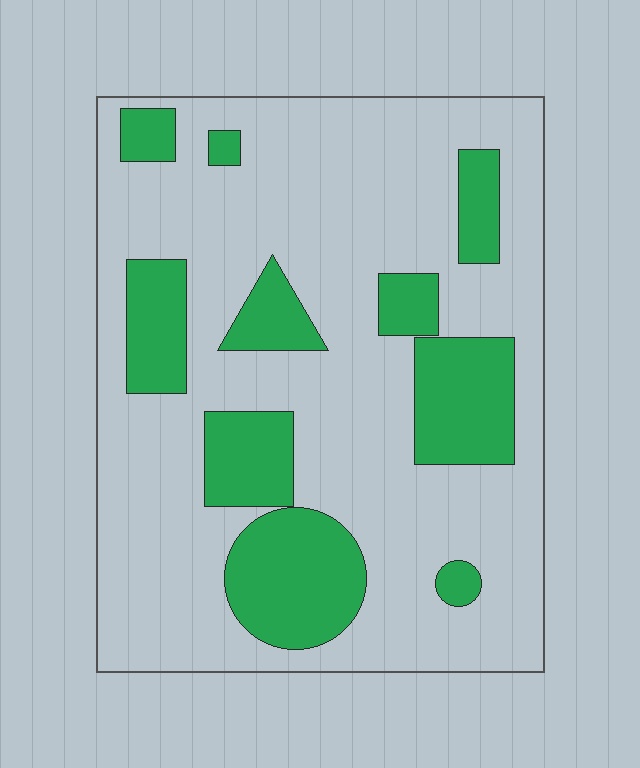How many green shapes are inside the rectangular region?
10.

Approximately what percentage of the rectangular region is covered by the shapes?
Approximately 25%.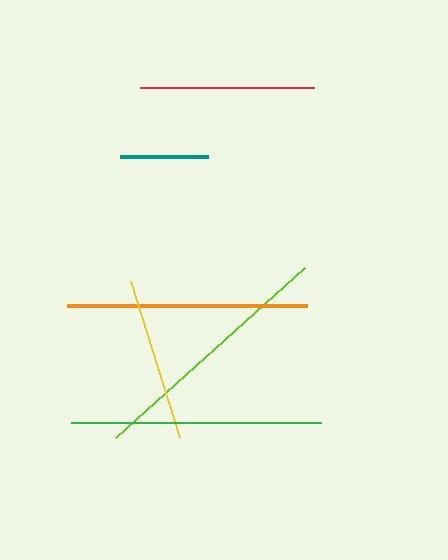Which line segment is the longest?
The lime line is the longest at approximately 254 pixels.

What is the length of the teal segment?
The teal segment is approximately 89 pixels long.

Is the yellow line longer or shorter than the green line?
The green line is longer than the yellow line.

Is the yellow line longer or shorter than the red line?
The red line is longer than the yellow line.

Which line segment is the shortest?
The teal line is the shortest at approximately 89 pixels.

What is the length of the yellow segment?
The yellow segment is approximately 164 pixels long.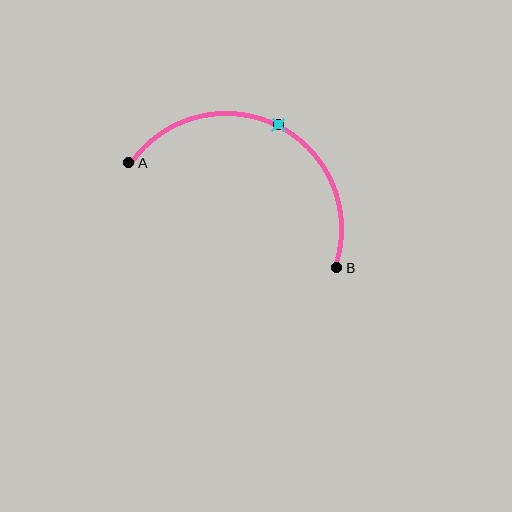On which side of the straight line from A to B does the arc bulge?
The arc bulges above the straight line connecting A and B.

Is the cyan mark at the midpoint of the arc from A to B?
Yes. The cyan mark lies on the arc at equal arc-length from both A and B — it is the arc midpoint.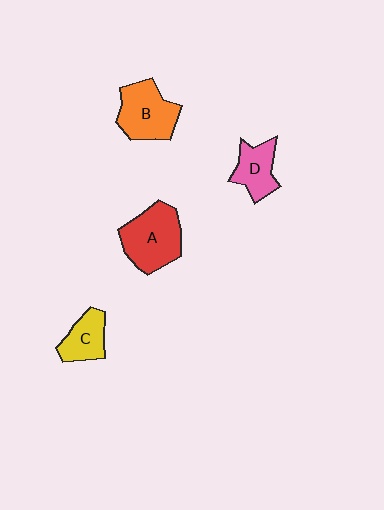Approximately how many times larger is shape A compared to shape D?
Approximately 1.6 times.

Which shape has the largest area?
Shape A (red).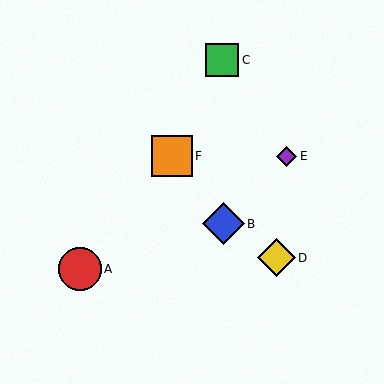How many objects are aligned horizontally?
2 objects (E, F) are aligned horizontally.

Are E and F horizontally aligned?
Yes, both are at y≈156.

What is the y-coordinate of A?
Object A is at y≈269.